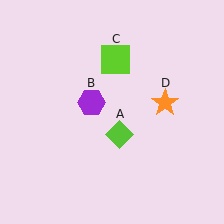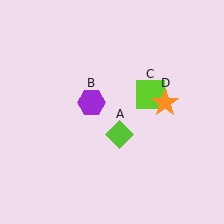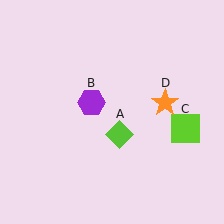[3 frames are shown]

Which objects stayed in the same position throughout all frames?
Lime diamond (object A) and purple hexagon (object B) and orange star (object D) remained stationary.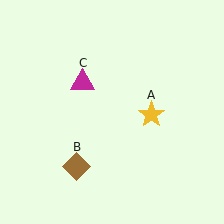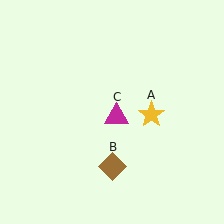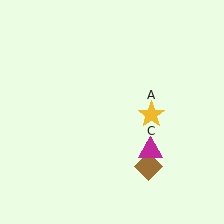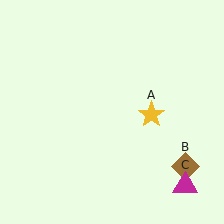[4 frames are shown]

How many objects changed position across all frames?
2 objects changed position: brown diamond (object B), magenta triangle (object C).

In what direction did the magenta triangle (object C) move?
The magenta triangle (object C) moved down and to the right.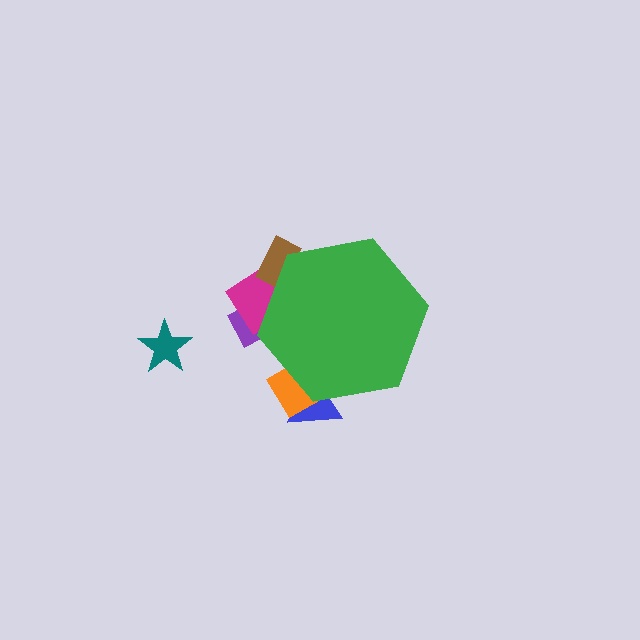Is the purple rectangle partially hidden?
Yes, the purple rectangle is partially hidden behind the green hexagon.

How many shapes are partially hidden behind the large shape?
5 shapes are partially hidden.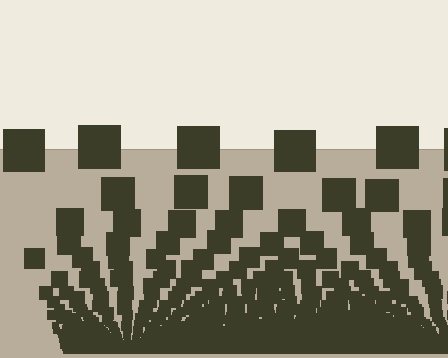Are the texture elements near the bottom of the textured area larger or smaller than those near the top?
Smaller. The gradient is inverted — elements near the bottom are smaller and denser.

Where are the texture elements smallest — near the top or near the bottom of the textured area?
Near the bottom.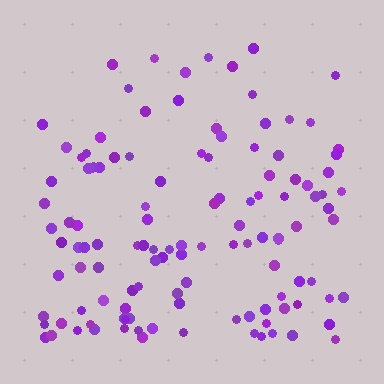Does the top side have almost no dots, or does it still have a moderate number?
Still a moderate number, just noticeably fewer than the bottom.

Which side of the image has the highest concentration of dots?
The bottom.